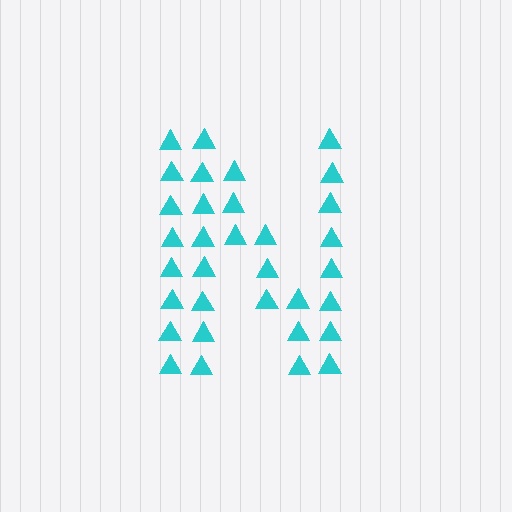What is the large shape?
The large shape is the letter N.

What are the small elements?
The small elements are triangles.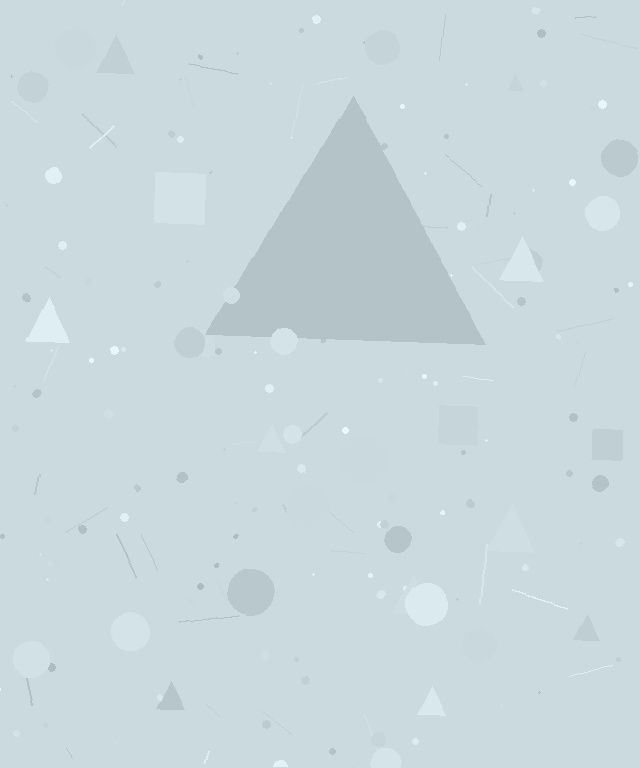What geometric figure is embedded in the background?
A triangle is embedded in the background.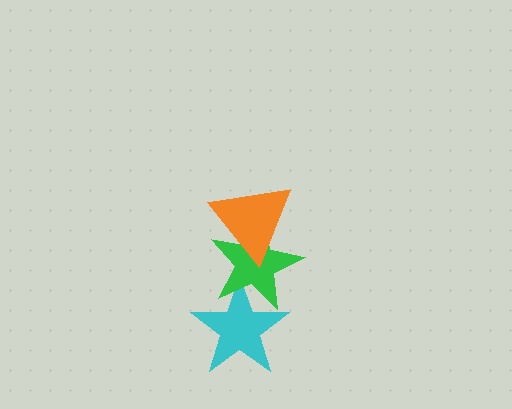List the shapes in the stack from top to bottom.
From top to bottom: the orange triangle, the green star, the cyan star.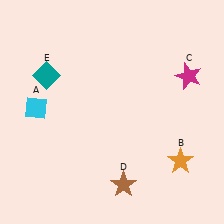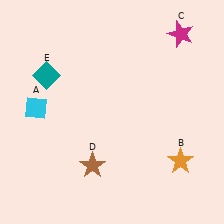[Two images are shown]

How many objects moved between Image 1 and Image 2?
2 objects moved between the two images.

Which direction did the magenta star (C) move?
The magenta star (C) moved up.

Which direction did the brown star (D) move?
The brown star (D) moved left.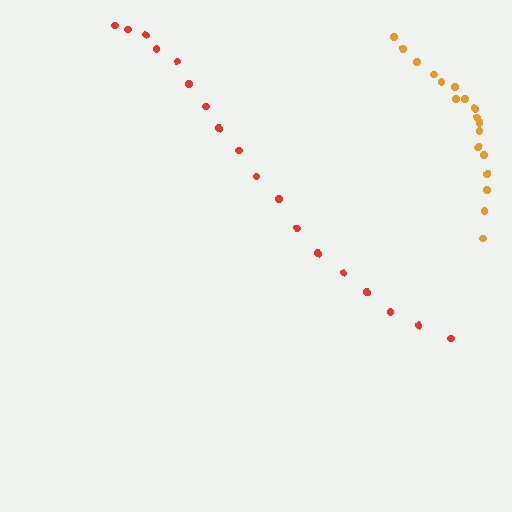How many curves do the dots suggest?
There are 2 distinct paths.